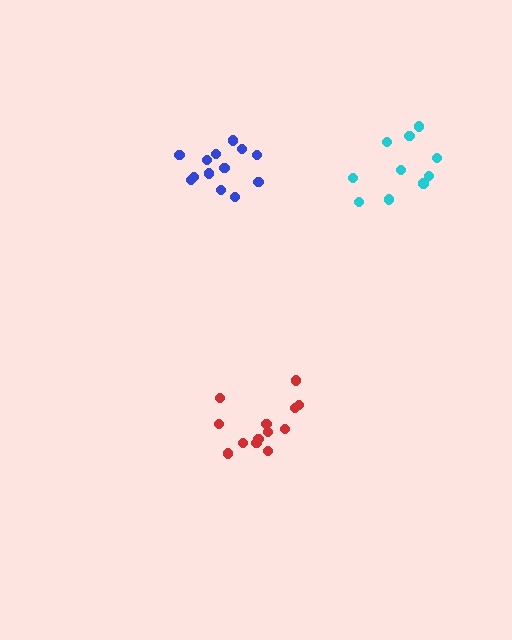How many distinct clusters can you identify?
There are 3 distinct clusters.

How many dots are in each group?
Group 1: 13 dots, Group 2: 10 dots, Group 3: 13 dots (36 total).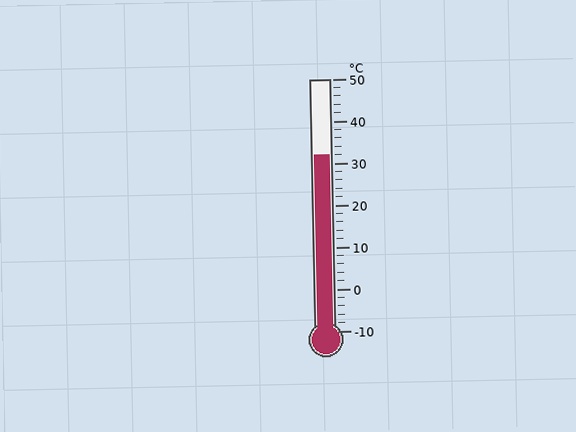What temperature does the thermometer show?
The thermometer shows approximately 32°C.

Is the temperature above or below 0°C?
The temperature is above 0°C.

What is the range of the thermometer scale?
The thermometer scale ranges from -10°C to 50°C.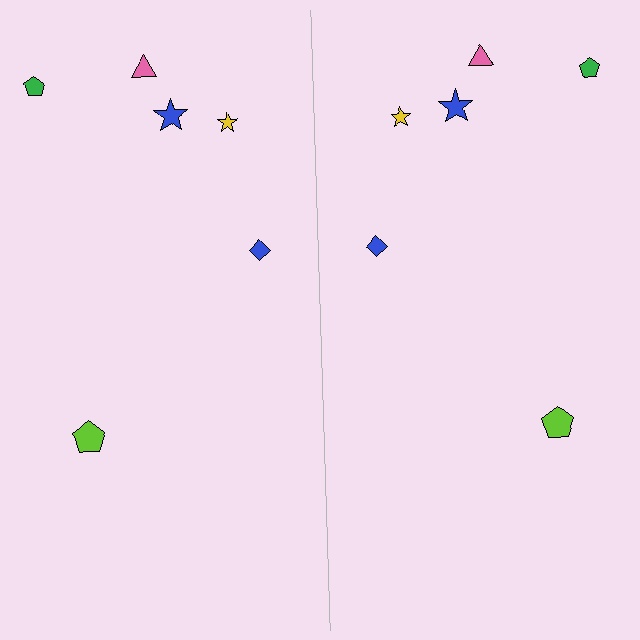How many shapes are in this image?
There are 12 shapes in this image.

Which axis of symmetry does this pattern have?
The pattern has a vertical axis of symmetry running through the center of the image.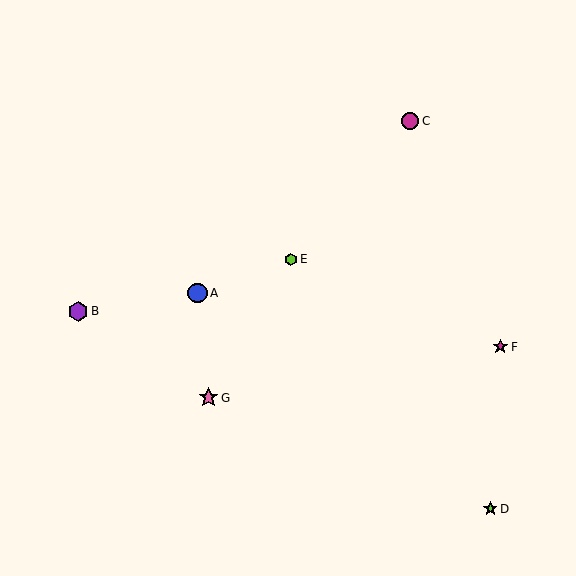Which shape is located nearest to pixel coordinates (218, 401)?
The pink star (labeled G) at (208, 398) is nearest to that location.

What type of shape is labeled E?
Shape E is a lime hexagon.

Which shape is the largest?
The purple hexagon (labeled B) is the largest.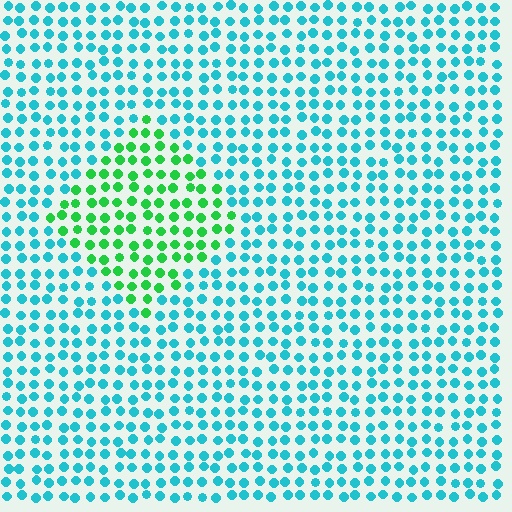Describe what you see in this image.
The image is filled with small cyan elements in a uniform arrangement. A diamond-shaped region is visible where the elements are tinted to a slightly different hue, forming a subtle color boundary.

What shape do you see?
I see a diamond.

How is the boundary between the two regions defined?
The boundary is defined purely by a slight shift in hue (about 53 degrees). Spacing, size, and orientation are identical on both sides.